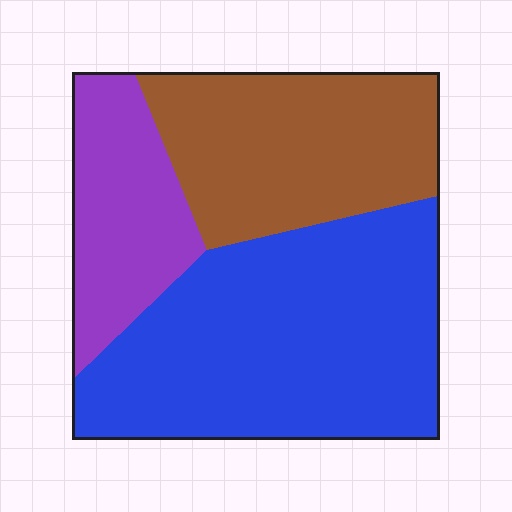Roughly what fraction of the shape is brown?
Brown covers 31% of the shape.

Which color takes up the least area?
Purple, at roughly 20%.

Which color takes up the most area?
Blue, at roughly 50%.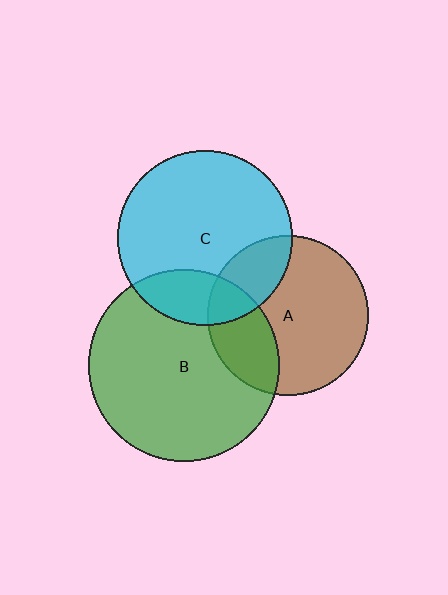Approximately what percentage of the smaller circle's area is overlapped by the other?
Approximately 25%.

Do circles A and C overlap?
Yes.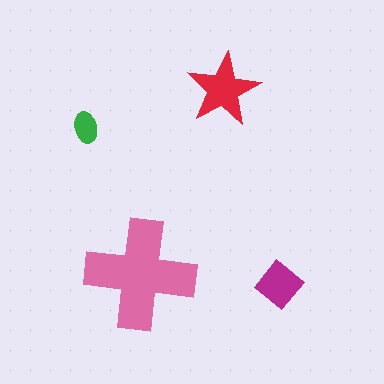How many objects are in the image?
There are 4 objects in the image.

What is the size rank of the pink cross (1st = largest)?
1st.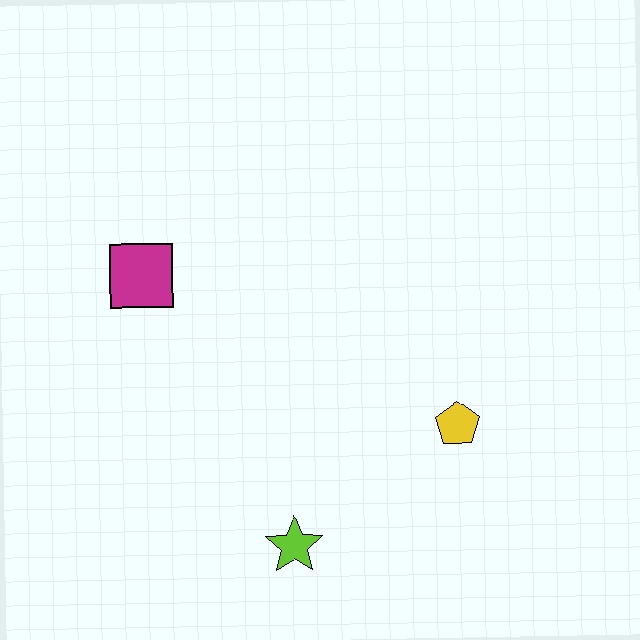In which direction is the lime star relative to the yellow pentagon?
The lime star is to the left of the yellow pentagon.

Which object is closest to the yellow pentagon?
The lime star is closest to the yellow pentagon.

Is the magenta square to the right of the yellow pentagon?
No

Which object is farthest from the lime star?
The magenta square is farthest from the lime star.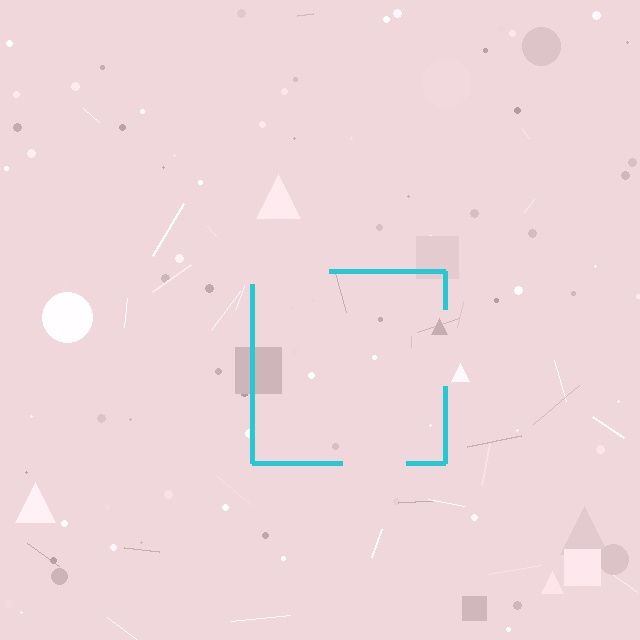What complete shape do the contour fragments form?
The contour fragments form a square.